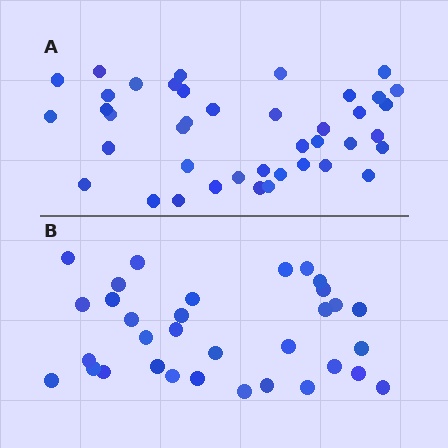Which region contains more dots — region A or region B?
Region A (the top region) has more dots.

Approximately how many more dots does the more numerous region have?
Region A has roughly 8 or so more dots than region B.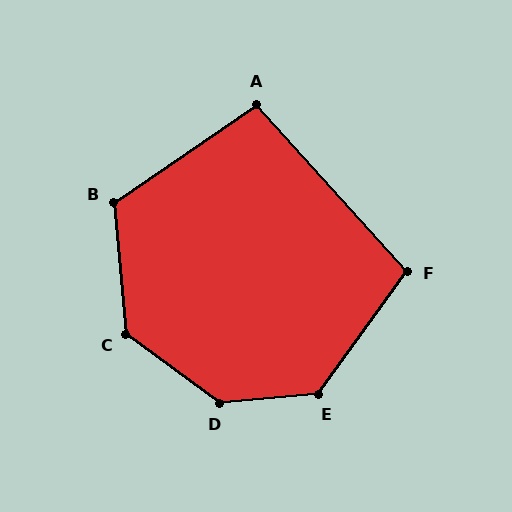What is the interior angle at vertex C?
Approximately 132 degrees (obtuse).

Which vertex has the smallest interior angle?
A, at approximately 97 degrees.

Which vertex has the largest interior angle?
D, at approximately 138 degrees.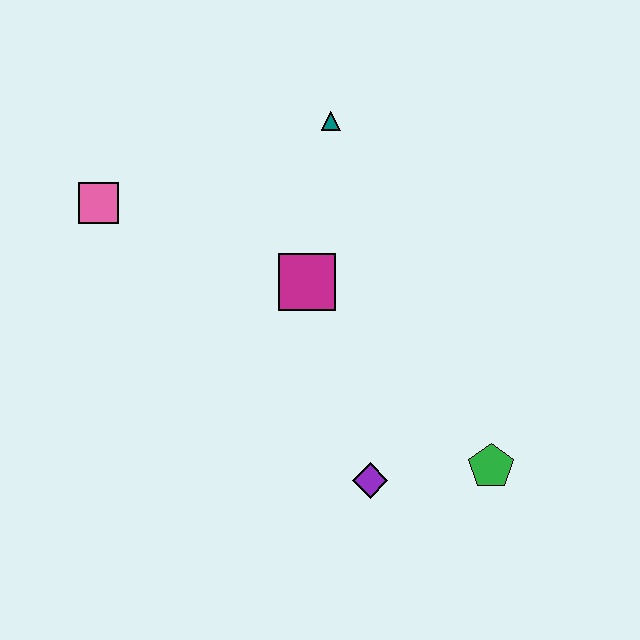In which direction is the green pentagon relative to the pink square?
The green pentagon is to the right of the pink square.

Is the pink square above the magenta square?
Yes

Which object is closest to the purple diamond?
The green pentagon is closest to the purple diamond.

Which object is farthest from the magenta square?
The green pentagon is farthest from the magenta square.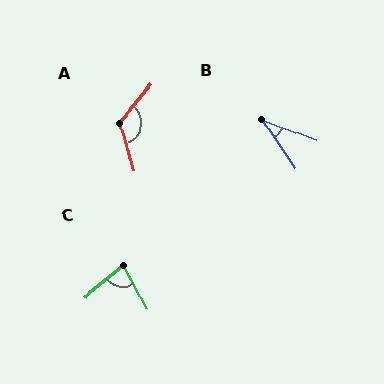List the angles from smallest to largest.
B (35°), C (77°), A (124°).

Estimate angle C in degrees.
Approximately 77 degrees.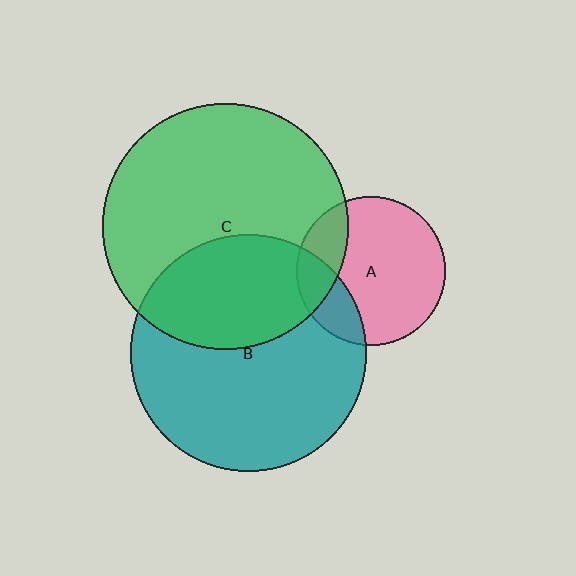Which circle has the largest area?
Circle C (green).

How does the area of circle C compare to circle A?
Approximately 2.7 times.